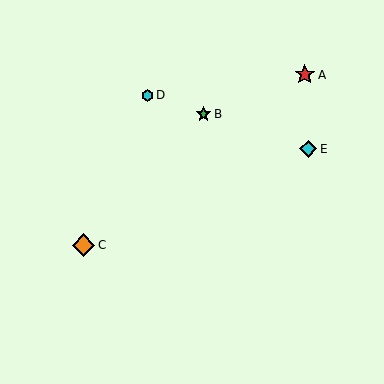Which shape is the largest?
The orange diamond (labeled C) is the largest.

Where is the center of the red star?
The center of the red star is at (305, 75).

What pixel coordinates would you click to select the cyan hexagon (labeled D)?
Click at (147, 95) to select the cyan hexagon D.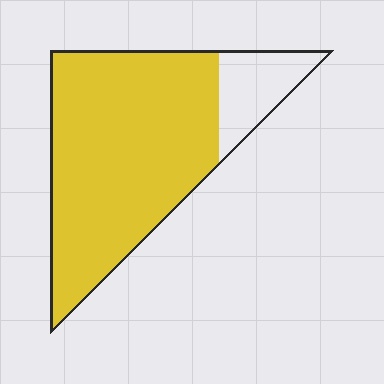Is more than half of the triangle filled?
Yes.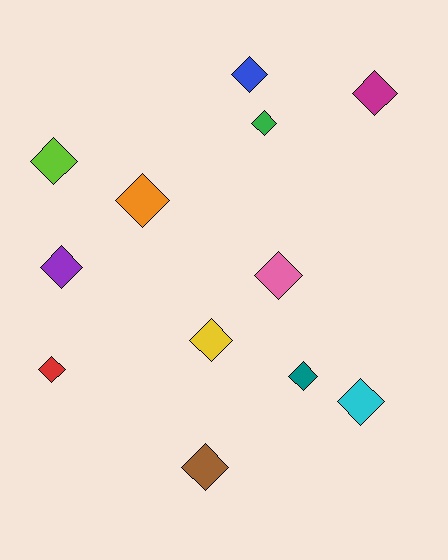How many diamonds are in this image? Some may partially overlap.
There are 12 diamonds.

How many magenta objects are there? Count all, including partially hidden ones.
There is 1 magenta object.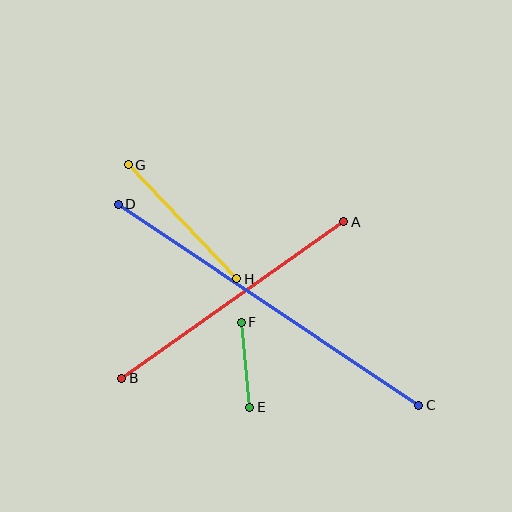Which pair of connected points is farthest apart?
Points C and D are farthest apart.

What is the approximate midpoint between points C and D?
The midpoint is at approximately (269, 305) pixels.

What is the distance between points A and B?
The distance is approximately 272 pixels.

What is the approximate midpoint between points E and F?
The midpoint is at approximately (245, 365) pixels.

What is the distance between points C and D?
The distance is approximately 362 pixels.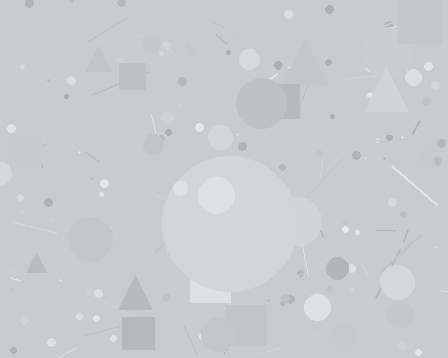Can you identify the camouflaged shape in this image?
The camouflaged shape is a circle.